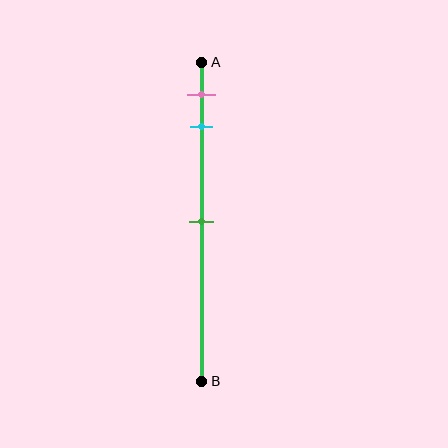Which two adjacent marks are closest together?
The pink and cyan marks are the closest adjacent pair.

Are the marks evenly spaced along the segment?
No, the marks are not evenly spaced.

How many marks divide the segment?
There are 3 marks dividing the segment.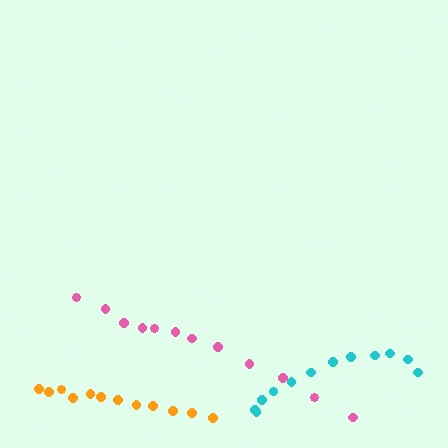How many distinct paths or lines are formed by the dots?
There are 3 distinct paths.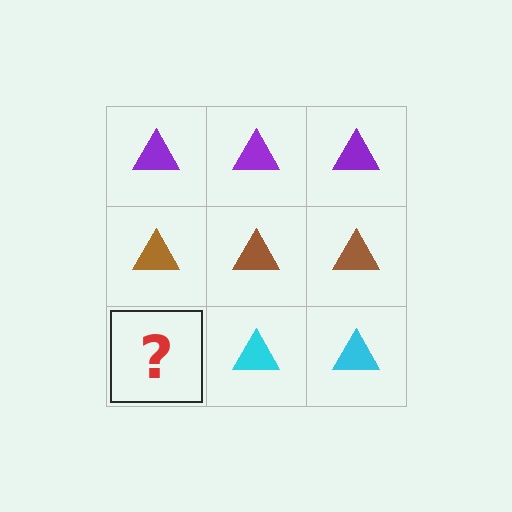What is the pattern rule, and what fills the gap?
The rule is that each row has a consistent color. The gap should be filled with a cyan triangle.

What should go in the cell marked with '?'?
The missing cell should contain a cyan triangle.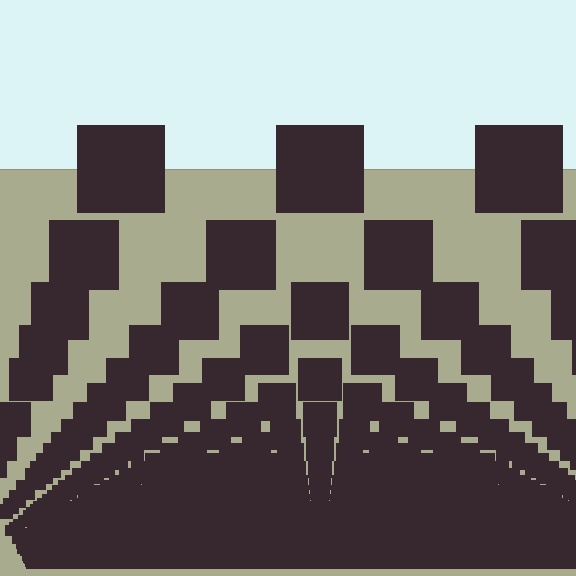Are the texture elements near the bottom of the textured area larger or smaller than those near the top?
Smaller. The gradient is inverted — elements near the bottom are smaller and denser.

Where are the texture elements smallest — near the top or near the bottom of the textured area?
Near the bottom.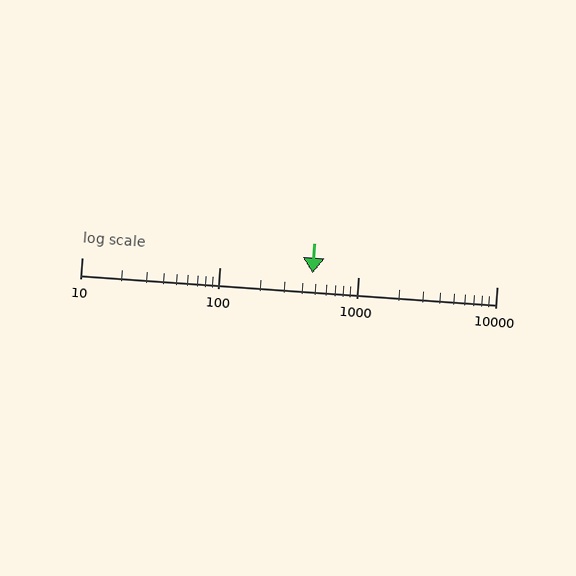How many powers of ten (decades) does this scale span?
The scale spans 3 decades, from 10 to 10000.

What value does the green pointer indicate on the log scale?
The pointer indicates approximately 470.